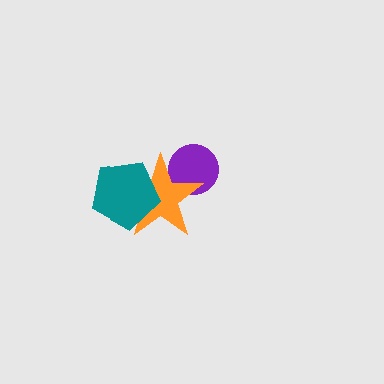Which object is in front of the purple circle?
The orange star is in front of the purple circle.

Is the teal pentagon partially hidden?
No, no other shape covers it.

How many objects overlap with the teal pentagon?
1 object overlaps with the teal pentagon.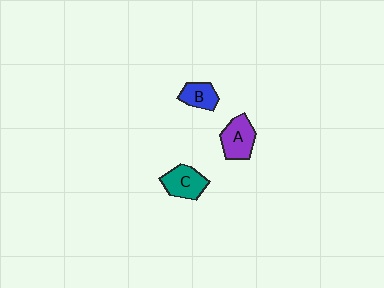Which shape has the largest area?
Shape A (purple).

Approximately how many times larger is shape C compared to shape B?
Approximately 1.4 times.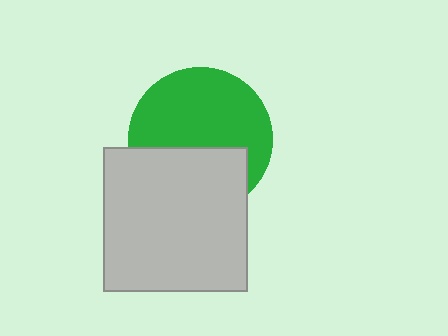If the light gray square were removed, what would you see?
You would see the complete green circle.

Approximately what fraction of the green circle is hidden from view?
Roughly 38% of the green circle is hidden behind the light gray square.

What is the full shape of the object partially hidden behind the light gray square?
The partially hidden object is a green circle.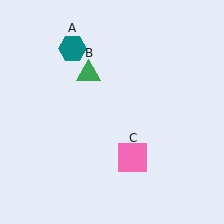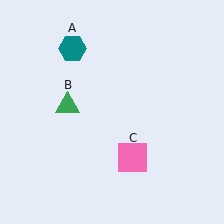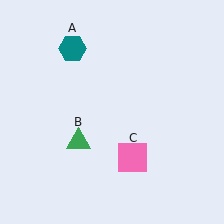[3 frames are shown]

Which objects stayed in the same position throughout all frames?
Teal hexagon (object A) and pink square (object C) remained stationary.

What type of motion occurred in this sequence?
The green triangle (object B) rotated counterclockwise around the center of the scene.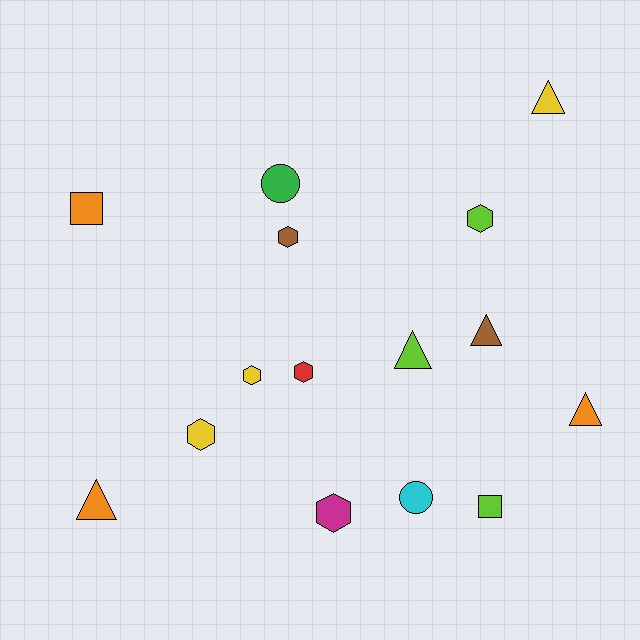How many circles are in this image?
There are 2 circles.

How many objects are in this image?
There are 15 objects.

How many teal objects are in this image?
There are no teal objects.